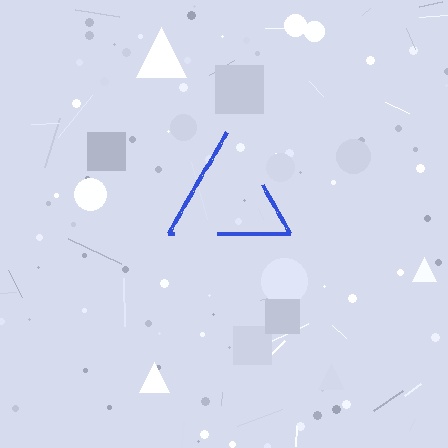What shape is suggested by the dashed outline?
The dashed outline suggests a triangle.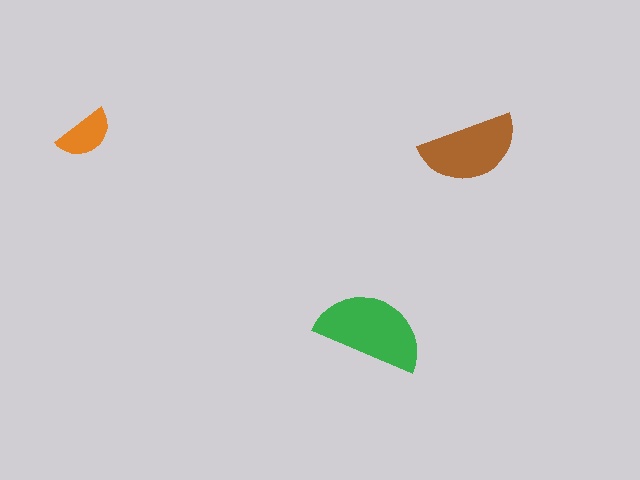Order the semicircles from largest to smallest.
the green one, the brown one, the orange one.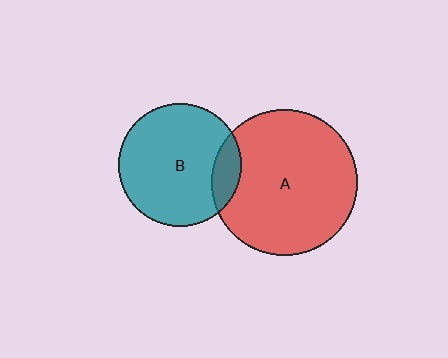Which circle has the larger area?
Circle A (red).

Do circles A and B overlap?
Yes.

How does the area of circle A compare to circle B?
Approximately 1.4 times.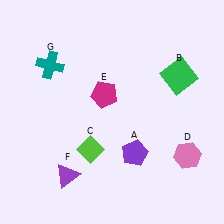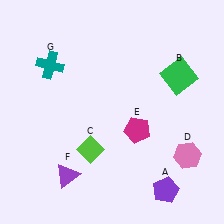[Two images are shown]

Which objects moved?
The objects that moved are: the purple pentagon (A), the magenta pentagon (E).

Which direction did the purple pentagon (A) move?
The purple pentagon (A) moved down.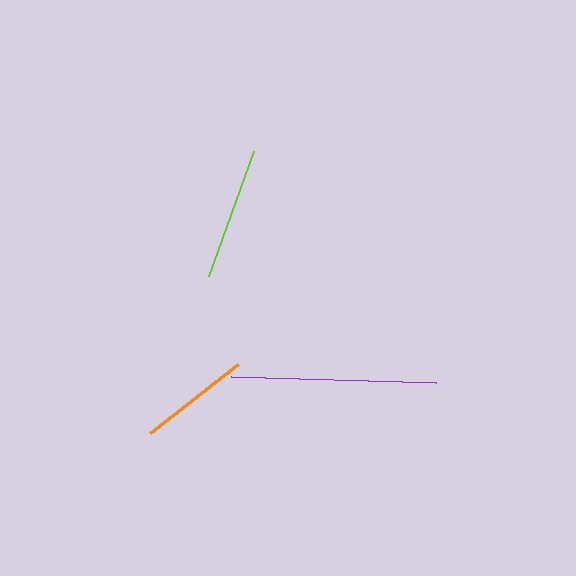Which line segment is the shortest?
The orange line is the shortest at approximately 112 pixels.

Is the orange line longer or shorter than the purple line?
The purple line is longer than the orange line.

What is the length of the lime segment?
The lime segment is approximately 133 pixels long.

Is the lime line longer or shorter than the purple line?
The purple line is longer than the lime line.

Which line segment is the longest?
The purple line is the longest at approximately 205 pixels.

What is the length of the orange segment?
The orange segment is approximately 112 pixels long.